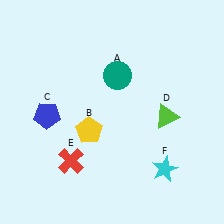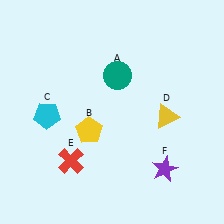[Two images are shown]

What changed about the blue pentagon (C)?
In Image 1, C is blue. In Image 2, it changed to cyan.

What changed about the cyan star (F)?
In Image 1, F is cyan. In Image 2, it changed to purple.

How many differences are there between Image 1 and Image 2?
There are 3 differences between the two images.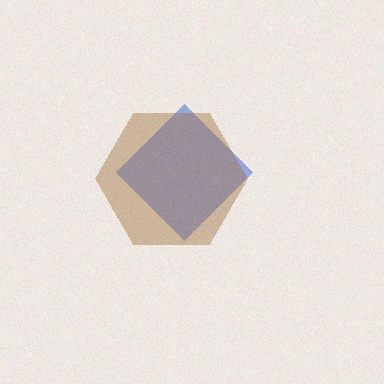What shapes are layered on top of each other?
The layered shapes are: a blue diamond, a brown hexagon.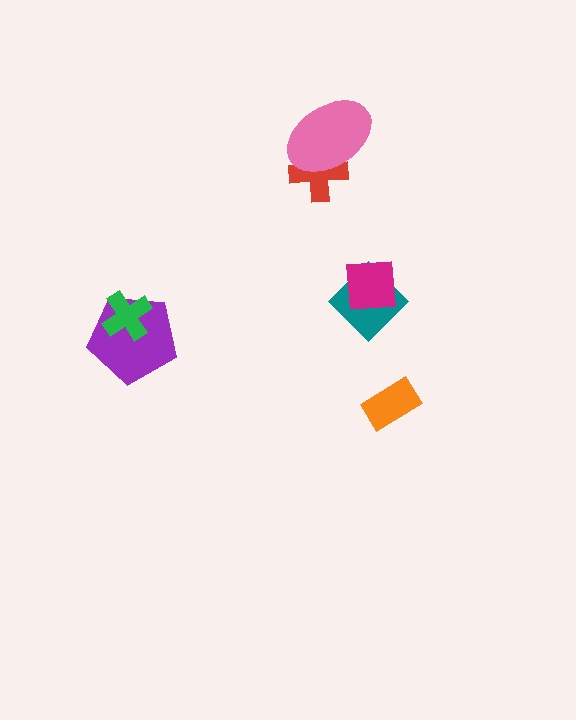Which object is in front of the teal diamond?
The magenta square is in front of the teal diamond.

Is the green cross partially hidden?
No, no other shape covers it.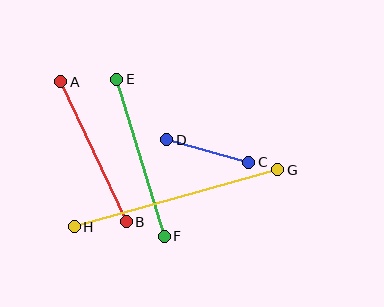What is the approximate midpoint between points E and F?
The midpoint is at approximately (141, 158) pixels.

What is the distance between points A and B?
The distance is approximately 155 pixels.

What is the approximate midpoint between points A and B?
The midpoint is at approximately (93, 152) pixels.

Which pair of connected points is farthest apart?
Points G and H are farthest apart.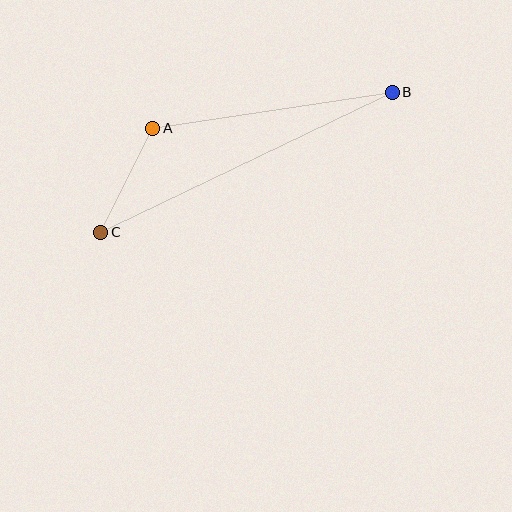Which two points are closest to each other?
Points A and C are closest to each other.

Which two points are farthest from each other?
Points B and C are farthest from each other.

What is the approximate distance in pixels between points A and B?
The distance between A and B is approximately 242 pixels.